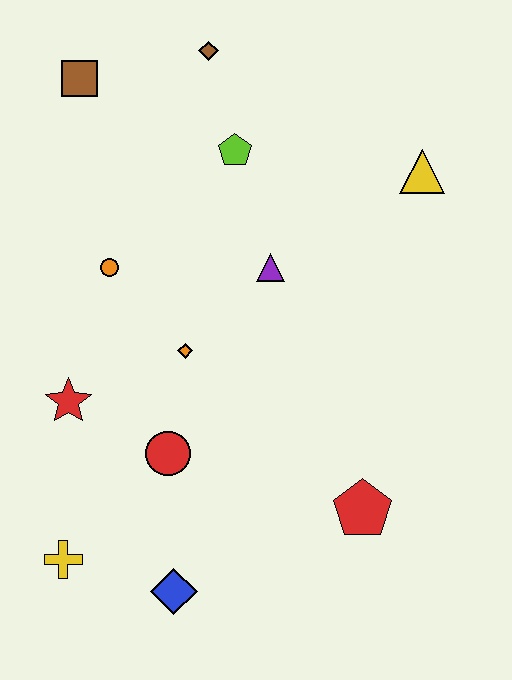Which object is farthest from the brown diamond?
The blue diamond is farthest from the brown diamond.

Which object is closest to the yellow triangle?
The purple triangle is closest to the yellow triangle.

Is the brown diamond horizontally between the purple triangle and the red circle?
Yes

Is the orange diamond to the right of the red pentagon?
No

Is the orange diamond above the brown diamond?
No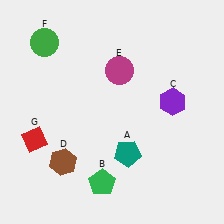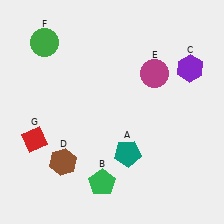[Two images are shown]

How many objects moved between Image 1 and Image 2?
2 objects moved between the two images.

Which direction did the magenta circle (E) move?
The magenta circle (E) moved right.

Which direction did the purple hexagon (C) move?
The purple hexagon (C) moved up.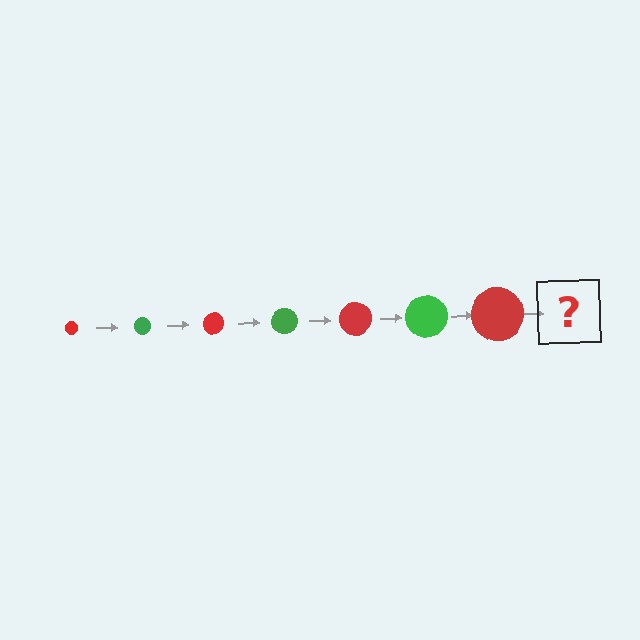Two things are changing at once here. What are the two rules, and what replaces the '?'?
The two rules are that the circle grows larger each step and the color cycles through red and green. The '?' should be a green circle, larger than the previous one.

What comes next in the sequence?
The next element should be a green circle, larger than the previous one.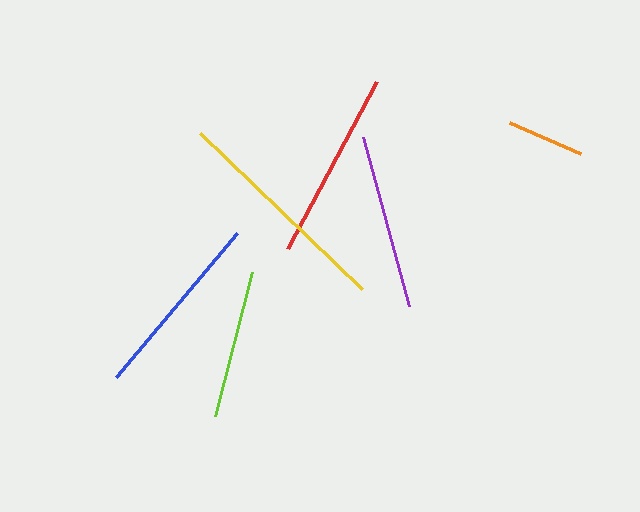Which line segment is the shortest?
The orange line is the shortest at approximately 78 pixels.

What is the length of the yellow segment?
The yellow segment is approximately 225 pixels long.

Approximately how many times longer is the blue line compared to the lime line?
The blue line is approximately 1.3 times the length of the lime line.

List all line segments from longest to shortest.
From longest to shortest: yellow, red, blue, purple, lime, orange.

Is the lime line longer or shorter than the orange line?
The lime line is longer than the orange line.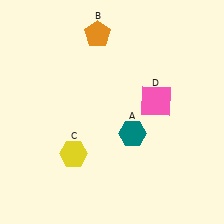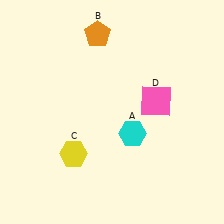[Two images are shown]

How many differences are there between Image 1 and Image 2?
There is 1 difference between the two images.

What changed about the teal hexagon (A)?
In Image 1, A is teal. In Image 2, it changed to cyan.